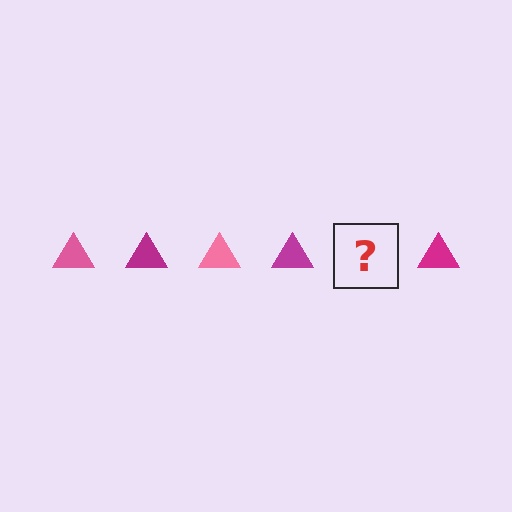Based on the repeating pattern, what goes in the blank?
The blank should be a pink triangle.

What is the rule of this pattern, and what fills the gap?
The rule is that the pattern cycles through pink, magenta triangles. The gap should be filled with a pink triangle.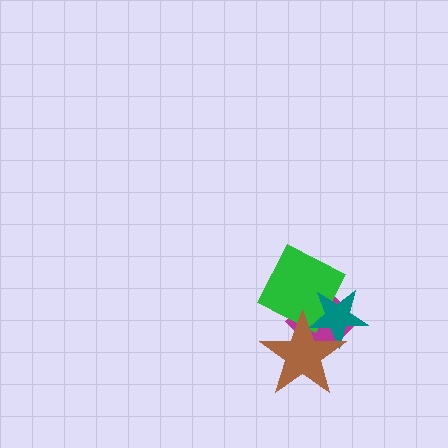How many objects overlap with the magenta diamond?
3 objects overlap with the magenta diamond.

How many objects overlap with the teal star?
3 objects overlap with the teal star.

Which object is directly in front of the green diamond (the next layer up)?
The teal star is directly in front of the green diamond.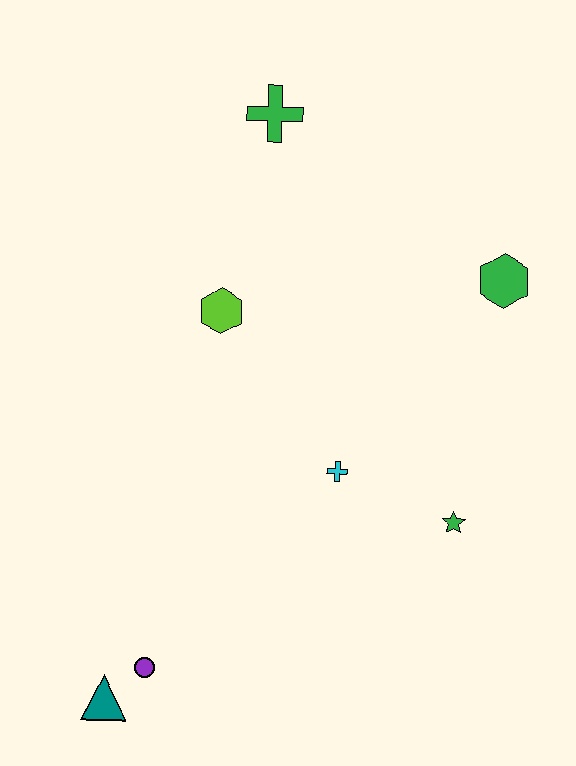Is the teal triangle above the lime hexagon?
No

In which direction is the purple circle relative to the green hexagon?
The purple circle is below the green hexagon.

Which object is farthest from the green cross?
The teal triangle is farthest from the green cross.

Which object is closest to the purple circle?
The teal triangle is closest to the purple circle.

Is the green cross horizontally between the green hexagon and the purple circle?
Yes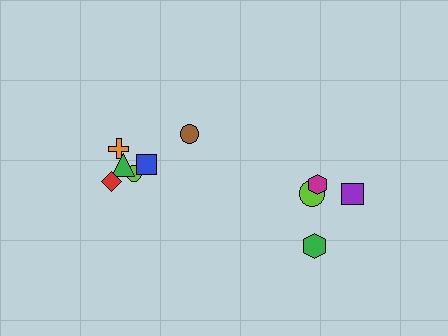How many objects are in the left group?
There are 6 objects.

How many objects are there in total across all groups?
There are 10 objects.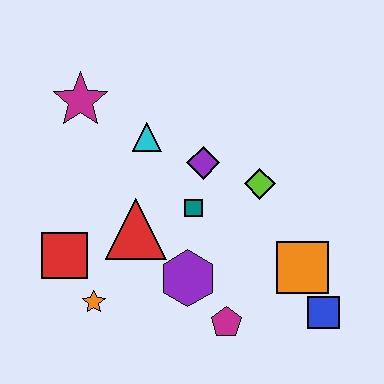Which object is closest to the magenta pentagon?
The purple hexagon is closest to the magenta pentagon.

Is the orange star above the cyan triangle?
No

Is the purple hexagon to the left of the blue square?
Yes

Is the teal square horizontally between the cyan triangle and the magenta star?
No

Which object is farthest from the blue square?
The magenta star is farthest from the blue square.